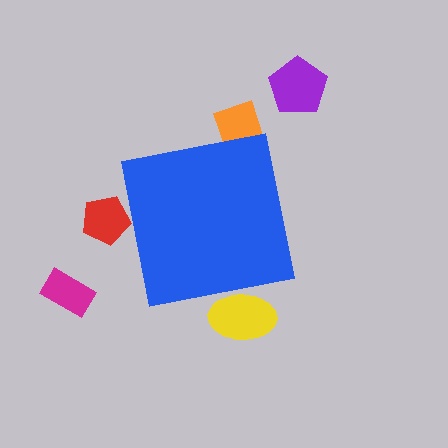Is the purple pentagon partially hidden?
No, the purple pentagon is fully visible.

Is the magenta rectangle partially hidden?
No, the magenta rectangle is fully visible.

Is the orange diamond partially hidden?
Yes, the orange diamond is partially hidden behind the blue square.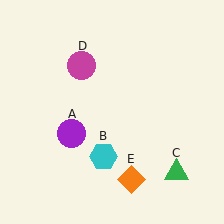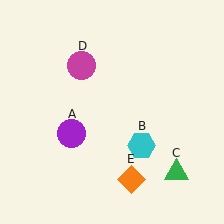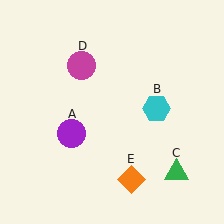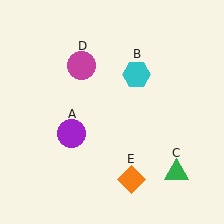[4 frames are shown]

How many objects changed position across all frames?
1 object changed position: cyan hexagon (object B).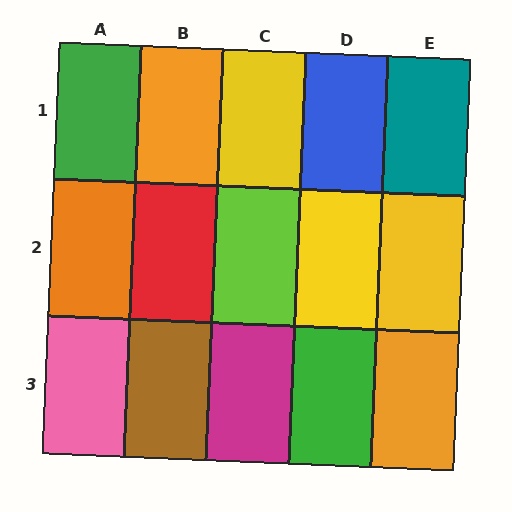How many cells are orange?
3 cells are orange.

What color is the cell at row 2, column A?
Orange.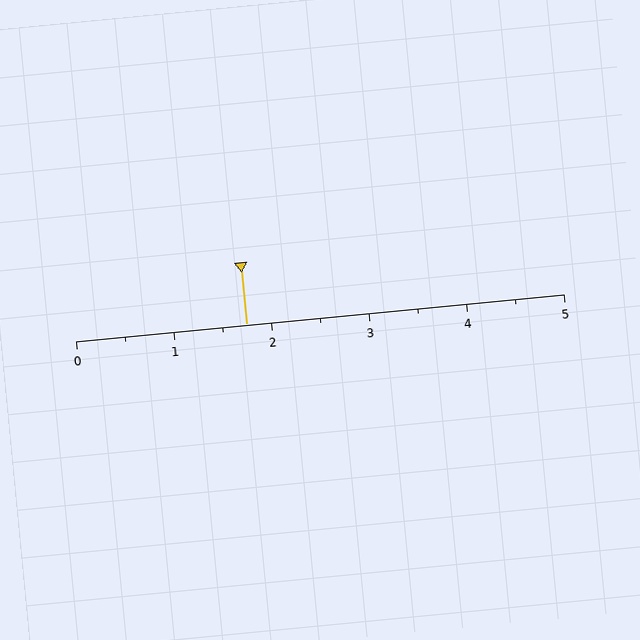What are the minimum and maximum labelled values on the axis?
The axis runs from 0 to 5.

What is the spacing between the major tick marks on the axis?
The major ticks are spaced 1 apart.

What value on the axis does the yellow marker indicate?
The marker indicates approximately 1.8.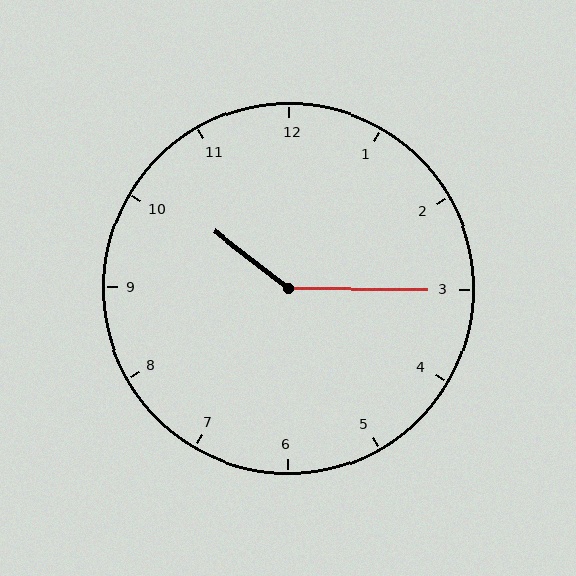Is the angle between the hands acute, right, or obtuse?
It is obtuse.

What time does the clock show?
10:15.